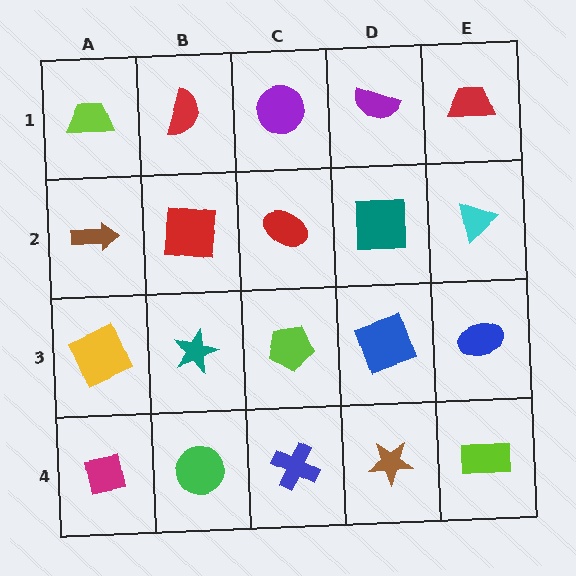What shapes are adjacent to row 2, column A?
A lime trapezoid (row 1, column A), a yellow square (row 3, column A), a red square (row 2, column B).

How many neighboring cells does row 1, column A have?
2.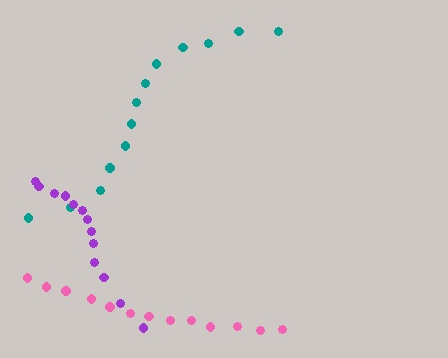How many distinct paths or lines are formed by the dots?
There are 3 distinct paths.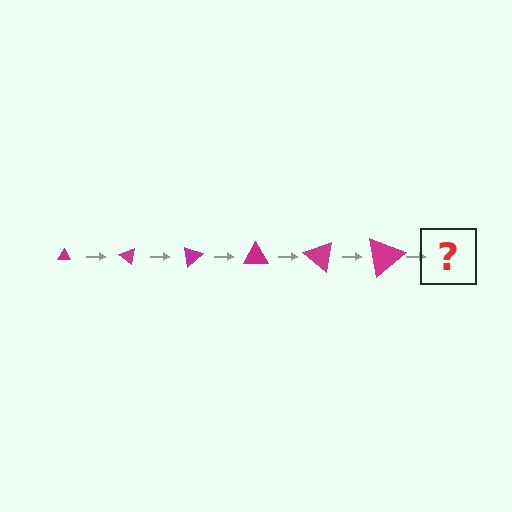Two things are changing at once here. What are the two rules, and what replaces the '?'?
The two rules are that the triangle grows larger each step and it rotates 40 degrees each step. The '?' should be a triangle, larger than the previous one and rotated 240 degrees from the start.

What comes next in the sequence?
The next element should be a triangle, larger than the previous one and rotated 240 degrees from the start.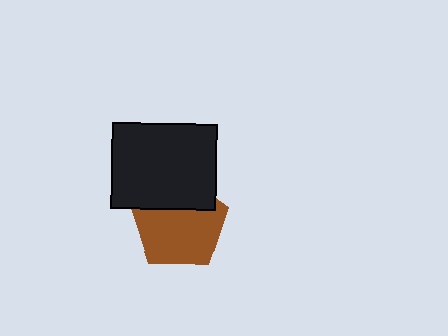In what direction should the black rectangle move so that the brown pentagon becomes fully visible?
The black rectangle should move up. That is the shortest direction to clear the overlap and leave the brown pentagon fully visible.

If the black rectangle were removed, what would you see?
You would see the complete brown pentagon.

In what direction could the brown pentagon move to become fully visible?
The brown pentagon could move down. That would shift it out from behind the black rectangle entirely.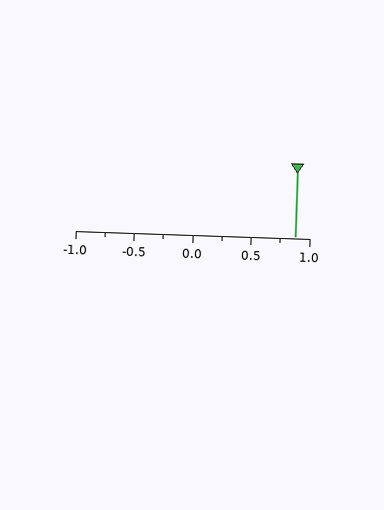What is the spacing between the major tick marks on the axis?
The major ticks are spaced 0.5 apart.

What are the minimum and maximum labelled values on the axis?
The axis runs from -1.0 to 1.0.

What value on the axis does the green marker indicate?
The marker indicates approximately 0.88.